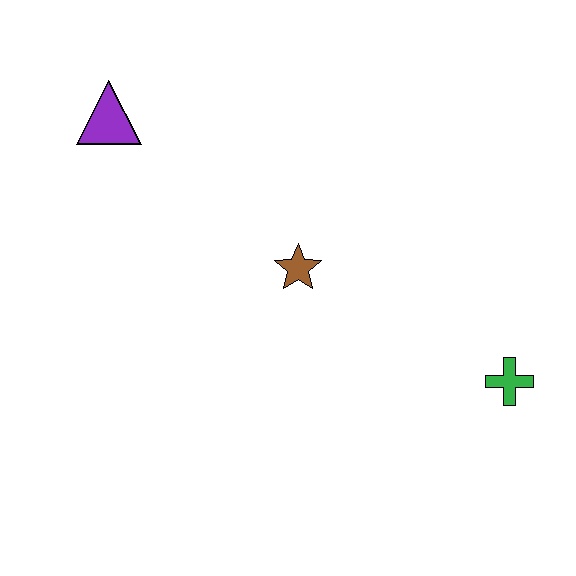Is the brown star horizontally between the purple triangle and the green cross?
Yes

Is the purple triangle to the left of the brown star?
Yes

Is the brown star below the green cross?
No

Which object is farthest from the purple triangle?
The green cross is farthest from the purple triangle.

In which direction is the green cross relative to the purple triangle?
The green cross is to the right of the purple triangle.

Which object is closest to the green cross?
The brown star is closest to the green cross.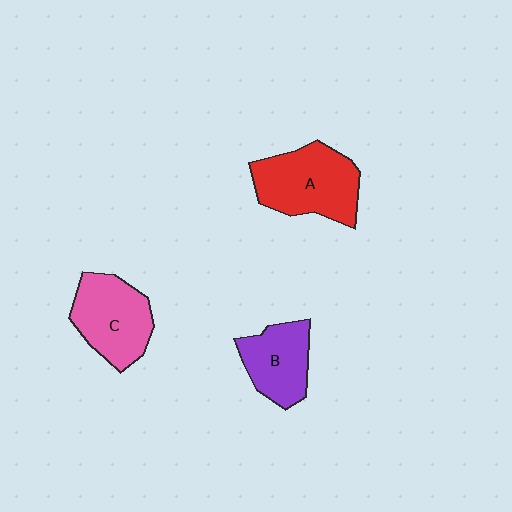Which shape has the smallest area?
Shape B (purple).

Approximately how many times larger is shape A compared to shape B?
Approximately 1.4 times.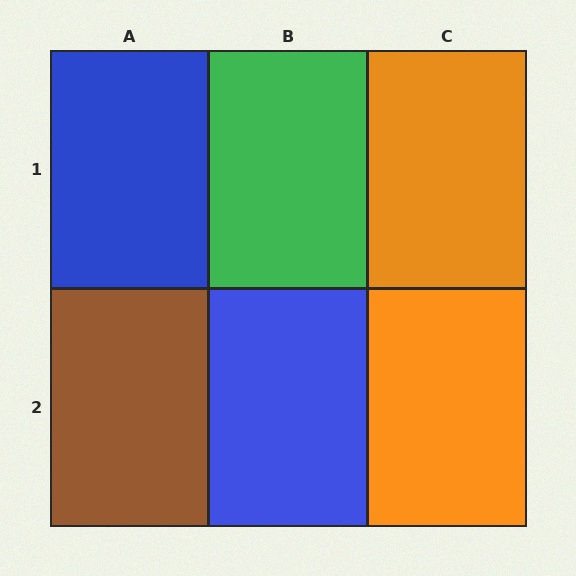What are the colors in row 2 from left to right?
Brown, blue, orange.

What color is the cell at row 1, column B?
Green.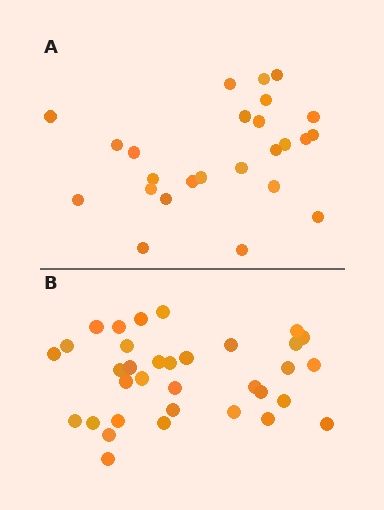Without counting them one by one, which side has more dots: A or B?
Region B (the bottom region) has more dots.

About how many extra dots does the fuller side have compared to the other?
Region B has roughly 8 or so more dots than region A.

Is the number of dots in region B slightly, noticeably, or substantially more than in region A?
Region B has noticeably more, but not dramatically so. The ratio is roughly 1.4 to 1.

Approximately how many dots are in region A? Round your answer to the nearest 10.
About 20 dots. (The exact count is 25, which rounds to 20.)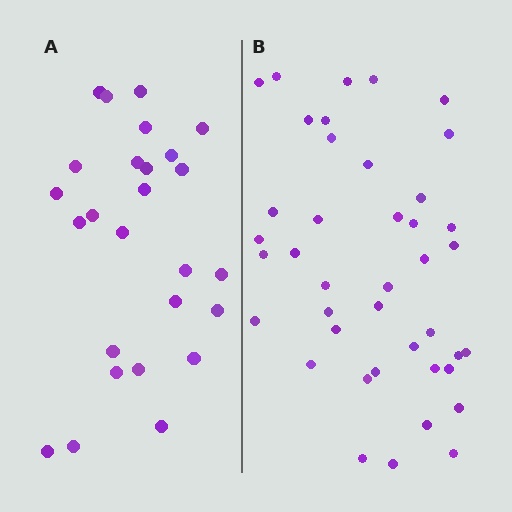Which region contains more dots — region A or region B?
Region B (the right region) has more dots.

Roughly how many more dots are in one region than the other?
Region B has approximately 15 more dots than region A.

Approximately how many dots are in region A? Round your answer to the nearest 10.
About 30 dots. (The exact count is 26, which rounds to 30.)